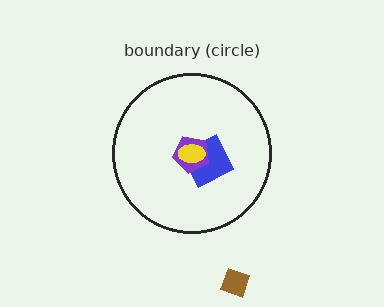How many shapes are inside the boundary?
3 inside, 1 outside.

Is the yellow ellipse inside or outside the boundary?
Inside.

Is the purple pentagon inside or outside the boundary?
Inside.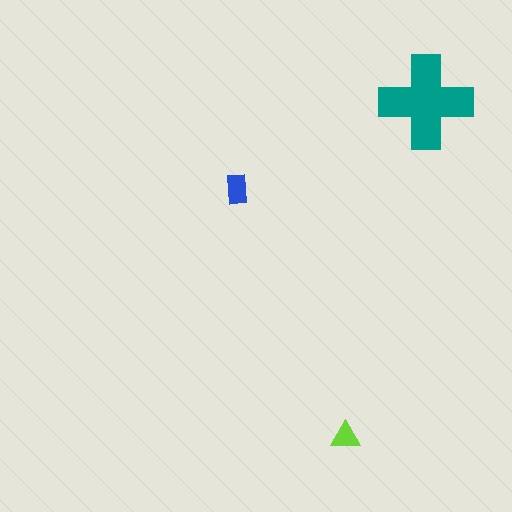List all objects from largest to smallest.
The teal cross, the blue rectangle, the lime triangle.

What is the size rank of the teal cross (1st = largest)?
1st.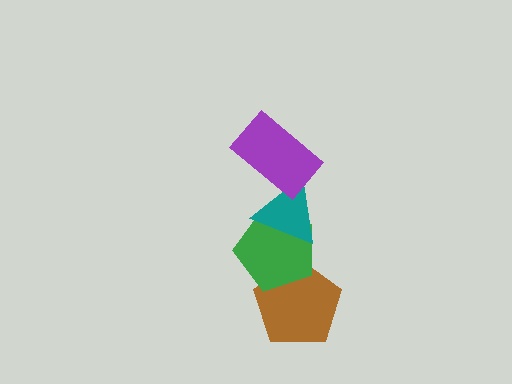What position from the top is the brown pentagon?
The brown pentagon is 4th from the top.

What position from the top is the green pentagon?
The green pentagon is 3rd from the top.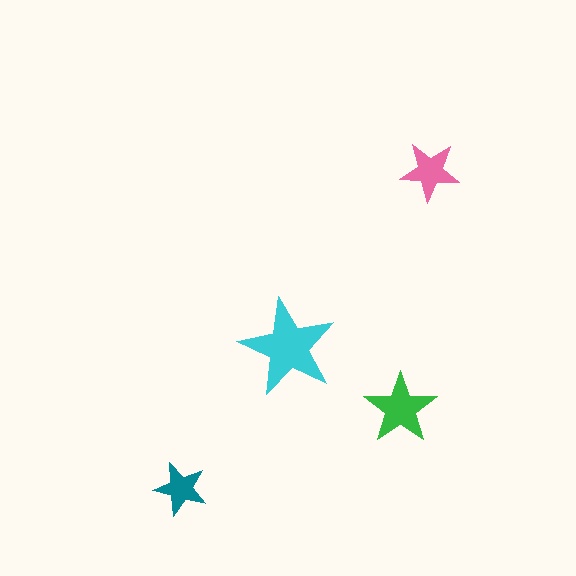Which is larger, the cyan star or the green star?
The cyan one.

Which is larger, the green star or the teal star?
The green one.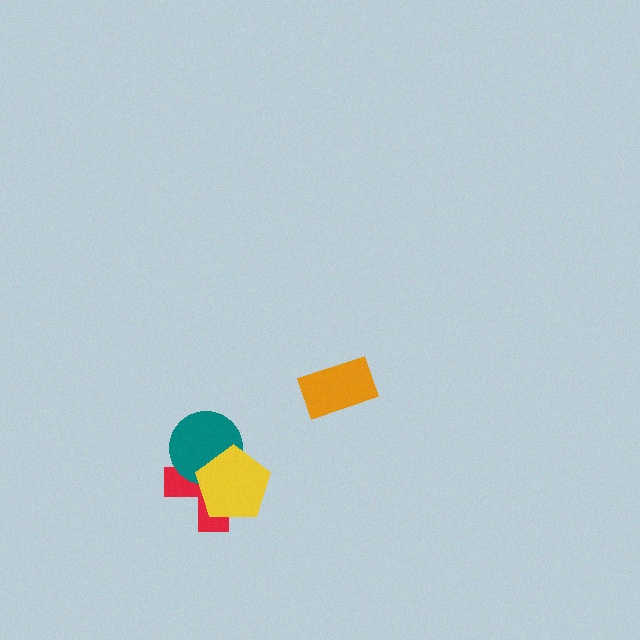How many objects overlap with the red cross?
2 objects overlap with the red cross.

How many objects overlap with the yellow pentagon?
2 objects overlap with the yellow pentagon.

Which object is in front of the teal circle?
The yellow pentagon is in front of the teal circle.